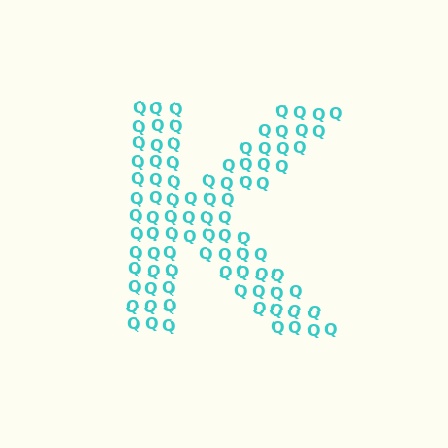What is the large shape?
The large shape is the letter K.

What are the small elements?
The small elements are letter Q's.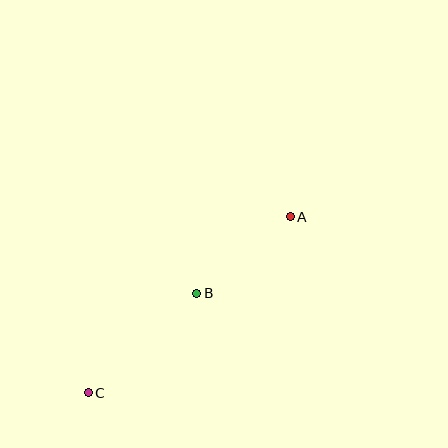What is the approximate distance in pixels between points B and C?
The distance between B and C is approximately 147 pixels.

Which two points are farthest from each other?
Points A and C are farthest from each other.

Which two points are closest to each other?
Points A and B are closest to each other.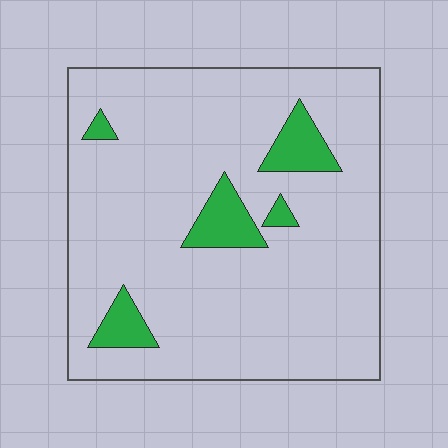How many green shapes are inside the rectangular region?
5.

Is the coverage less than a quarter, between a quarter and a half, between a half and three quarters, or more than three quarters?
Less than a quarter.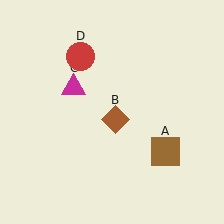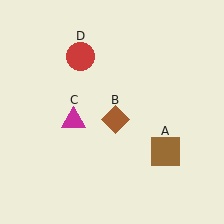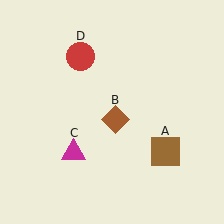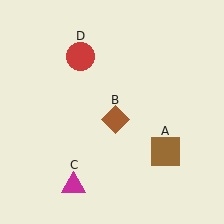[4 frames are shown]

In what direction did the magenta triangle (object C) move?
The magenta triangle (object C) moved down.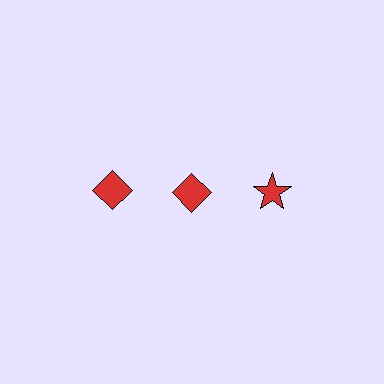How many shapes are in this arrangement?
There are 3 shapes arranged in a grid pattern.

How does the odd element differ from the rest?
It has a different shape: star instead of diamond.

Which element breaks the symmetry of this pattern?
The red star in the top row, center column breaks the symmetry. All other shapes are red diamonds.